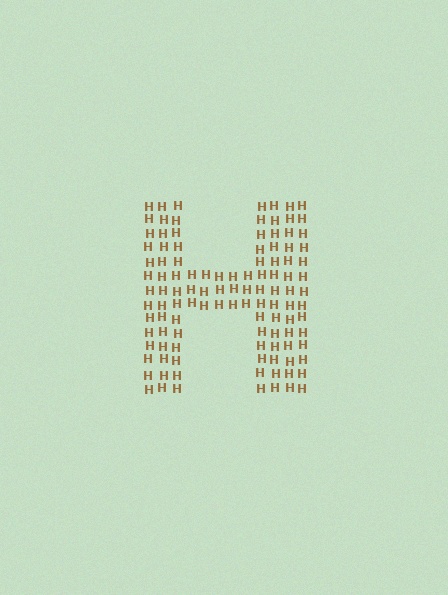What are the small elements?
The small elements are letter H's.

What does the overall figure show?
The overall figure shows the letter H.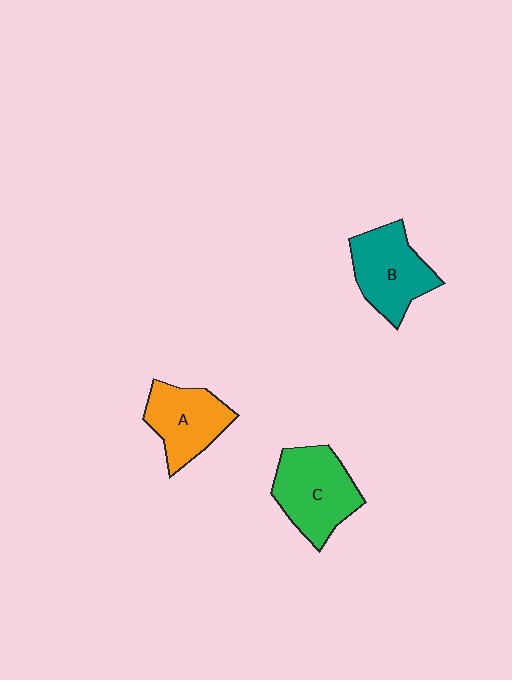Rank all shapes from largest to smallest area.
From largest to smallest: C (green), B (teal), A (orange).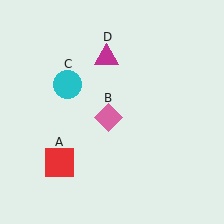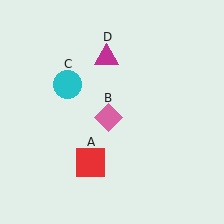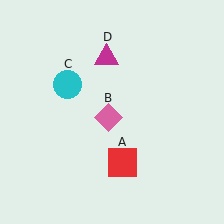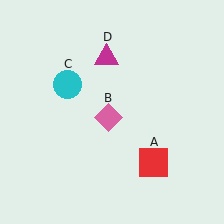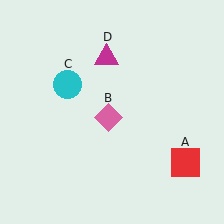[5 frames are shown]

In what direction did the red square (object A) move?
The red square (object A) moved right.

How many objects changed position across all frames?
1 object changed position: red square (object A).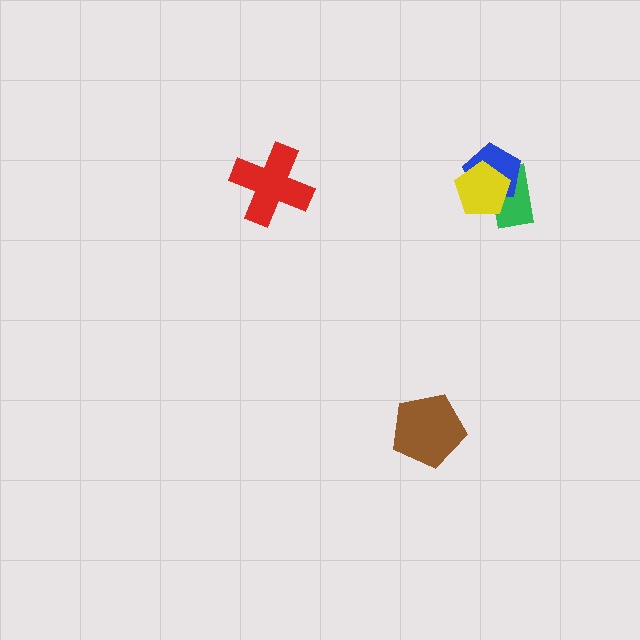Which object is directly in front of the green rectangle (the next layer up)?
The blue pentagon is directly in front of the green rectangle.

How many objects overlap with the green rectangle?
2 objects overlap with the green rectangle.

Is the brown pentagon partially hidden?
No, no other shape covers it.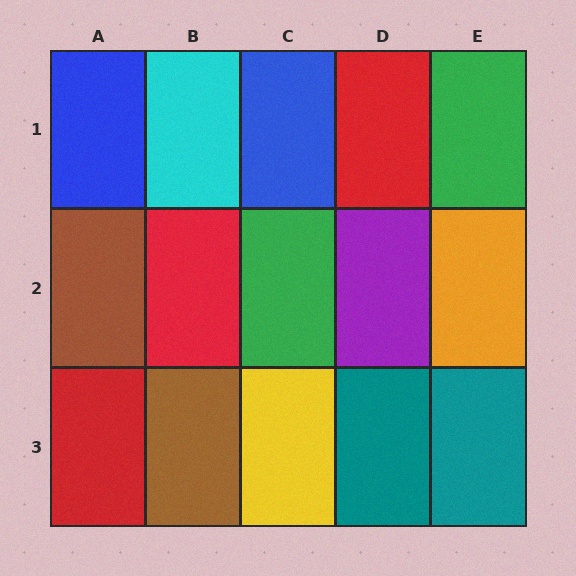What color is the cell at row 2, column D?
Purple.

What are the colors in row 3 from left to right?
Red, brown, yellow, teal, teal.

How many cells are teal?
2 cells are teal.